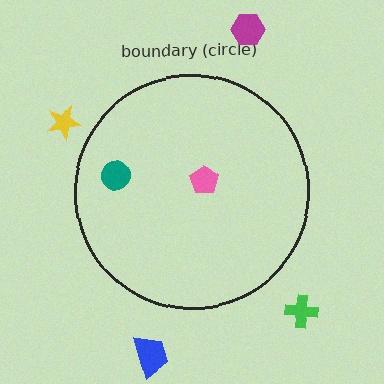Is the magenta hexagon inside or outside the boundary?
Outside.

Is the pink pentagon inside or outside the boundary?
Inside.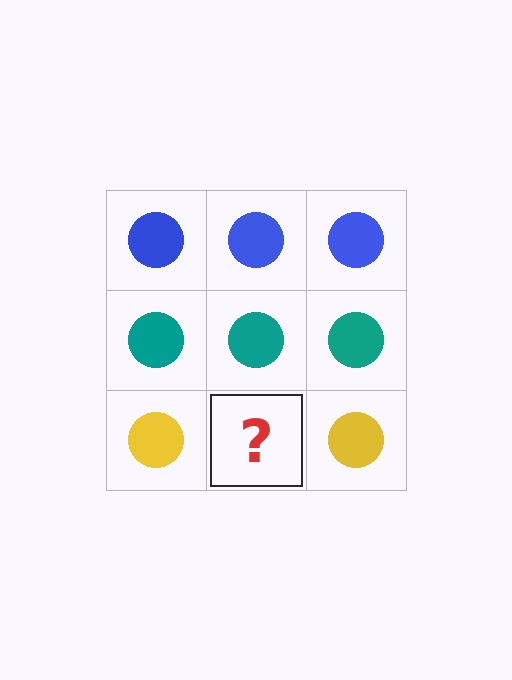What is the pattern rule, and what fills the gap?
The rule is that each row has a consistent color. The gap should be filled with a yellow circle.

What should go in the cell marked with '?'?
The missing cell should contain a yellow circle.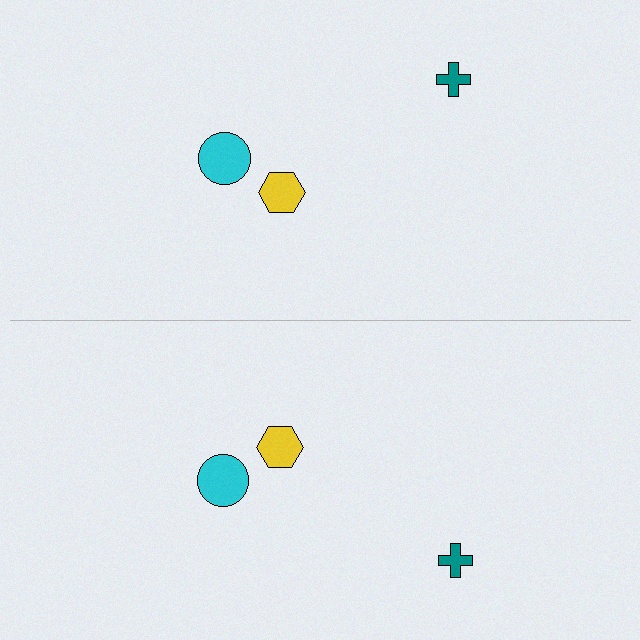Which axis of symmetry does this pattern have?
The pattern has a horizontal axis of symmetry running through the center of the image.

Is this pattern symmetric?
Yes, this pattern has bilateral (reflection) symmetry.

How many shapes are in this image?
There are 6 shapes in this image.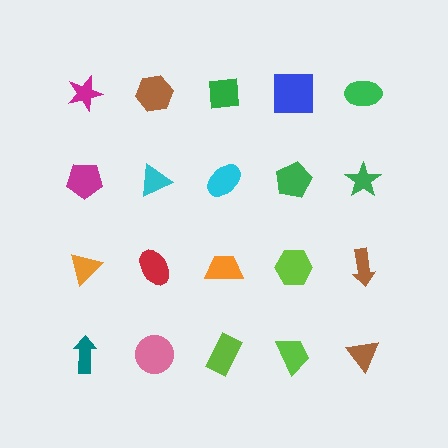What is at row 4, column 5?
A brown triangle.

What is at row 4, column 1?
A teal arrow.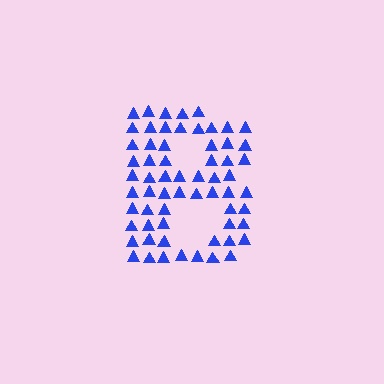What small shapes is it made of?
It is made of small triangles.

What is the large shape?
The large shape is the letter B.